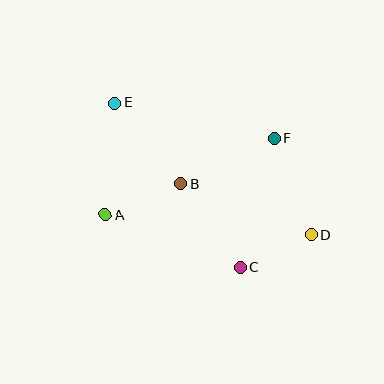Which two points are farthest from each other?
Points D and E are farthest from each other.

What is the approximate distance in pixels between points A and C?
The distance between A and C is approximately 145 pixels.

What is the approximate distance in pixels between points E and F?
The distance between E and F is approximately 163 pixels.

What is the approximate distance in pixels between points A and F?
The distance between A and F is approximately 185 pixels.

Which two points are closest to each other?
Points C and D are closest to each other.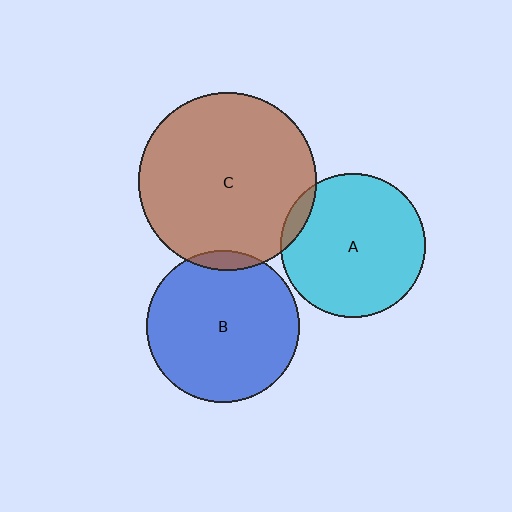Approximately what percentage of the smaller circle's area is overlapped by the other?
Approximately 5%.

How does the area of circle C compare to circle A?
Approximately 1.5 times.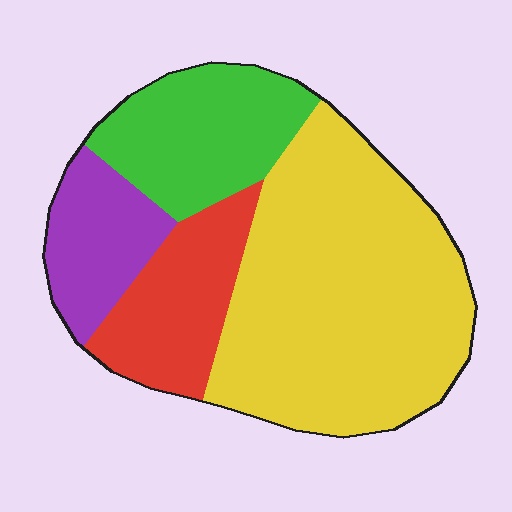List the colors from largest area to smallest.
From largest to smallest: yellow, green, red, purple.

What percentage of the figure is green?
Green takes up about one fifth (1/5) of the figure.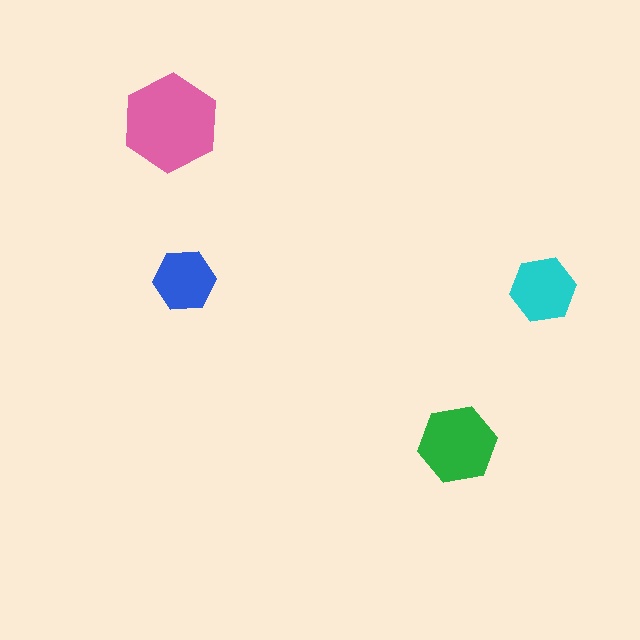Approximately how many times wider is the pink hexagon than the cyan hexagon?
About 1.5 times wider.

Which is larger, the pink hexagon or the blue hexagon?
The pink one.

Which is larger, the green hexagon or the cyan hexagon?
The green one.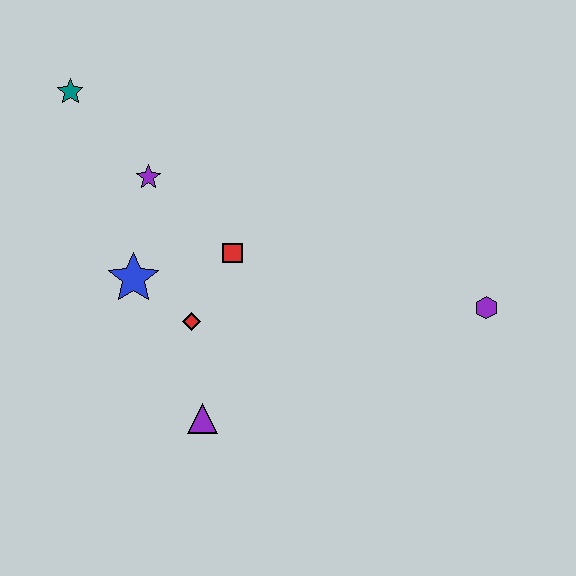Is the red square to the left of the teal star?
No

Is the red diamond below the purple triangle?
No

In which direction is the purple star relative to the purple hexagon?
The purple star is to the left of the purple hexagon.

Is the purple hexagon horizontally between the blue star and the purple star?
No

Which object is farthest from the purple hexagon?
The teal star is farthest from the purple hexagon.